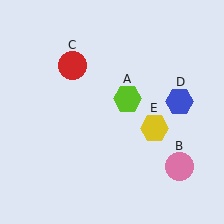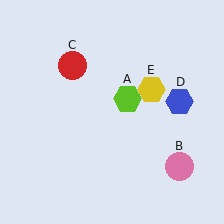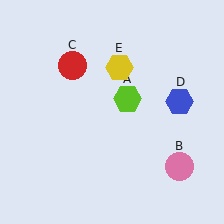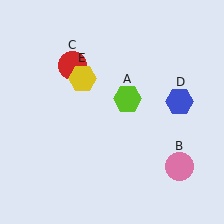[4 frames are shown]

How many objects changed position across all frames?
1 object changed position: yellow hexagon (object E).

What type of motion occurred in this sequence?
The yellow hexagon (object E) rotated counterclockwise around the center of the scene.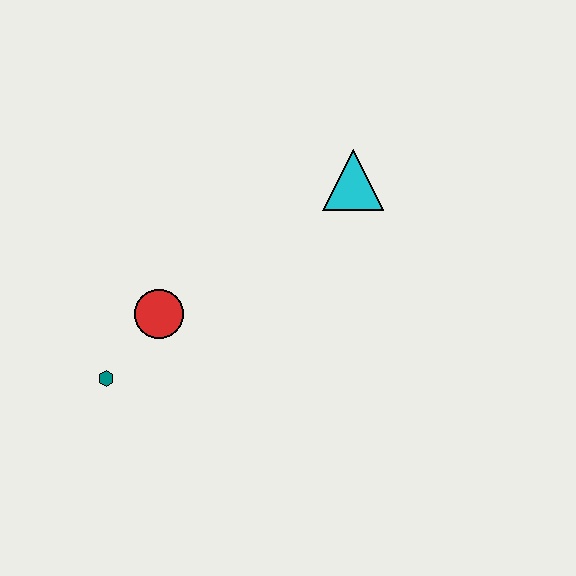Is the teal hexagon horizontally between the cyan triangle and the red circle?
No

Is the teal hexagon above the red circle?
No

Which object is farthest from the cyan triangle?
The teal hexagon is farthest from the cyan triangle.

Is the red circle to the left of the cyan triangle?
Yes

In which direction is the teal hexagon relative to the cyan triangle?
The teal hexagon is to the left of the cyan triangle.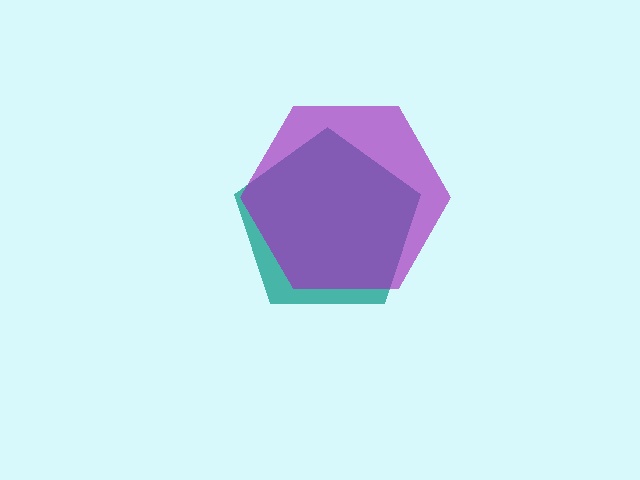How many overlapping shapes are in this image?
There are 2 overlapping shapes in the image.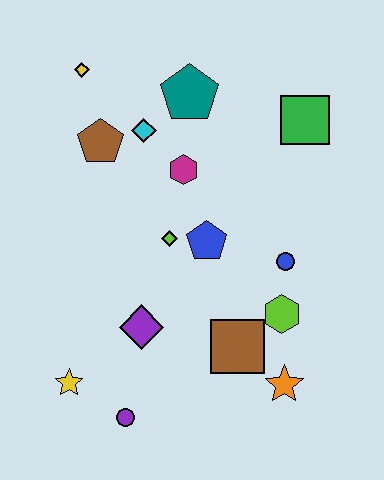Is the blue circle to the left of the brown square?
No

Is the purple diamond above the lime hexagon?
No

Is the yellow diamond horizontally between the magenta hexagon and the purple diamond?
No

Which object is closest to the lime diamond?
The blue pentagon is closest to the lime diamond.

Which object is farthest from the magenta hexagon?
The purple circle is farthest from the magenta hexagon.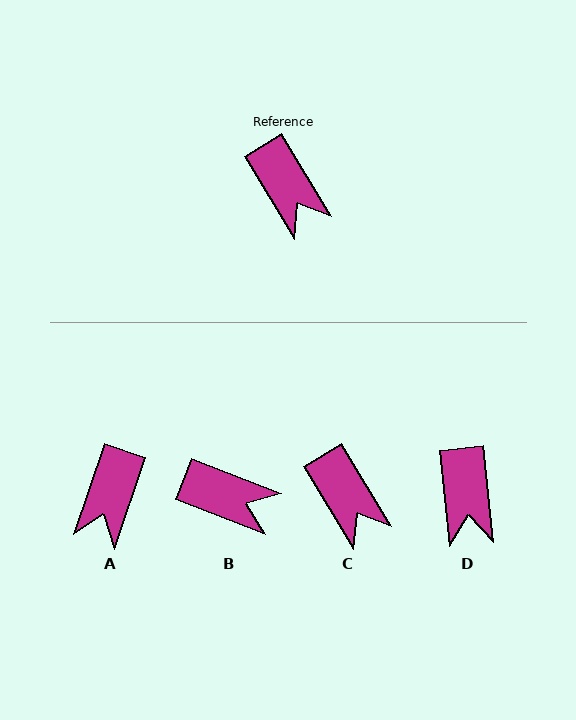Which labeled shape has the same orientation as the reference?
C.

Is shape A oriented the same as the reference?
No, it is off by about 50 degrees.